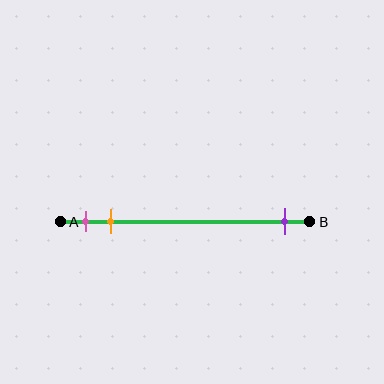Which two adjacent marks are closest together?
The pink and orange marks are the closest adjacent pair.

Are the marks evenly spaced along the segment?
No, the marks are not evenly spaced.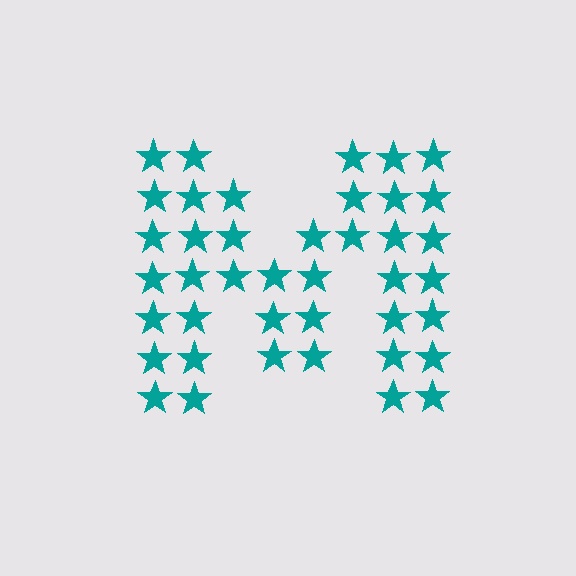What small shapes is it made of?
It is made of small stars.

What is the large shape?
The large shape is the letter M.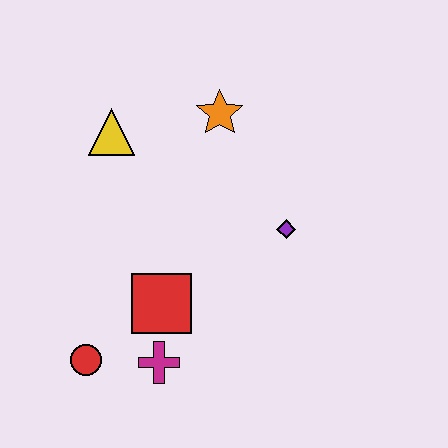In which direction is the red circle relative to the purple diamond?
The red circle is to the left of the purple diamond.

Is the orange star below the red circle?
No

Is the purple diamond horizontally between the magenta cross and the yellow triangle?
No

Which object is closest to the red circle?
The magenta cross is closest to the red circle.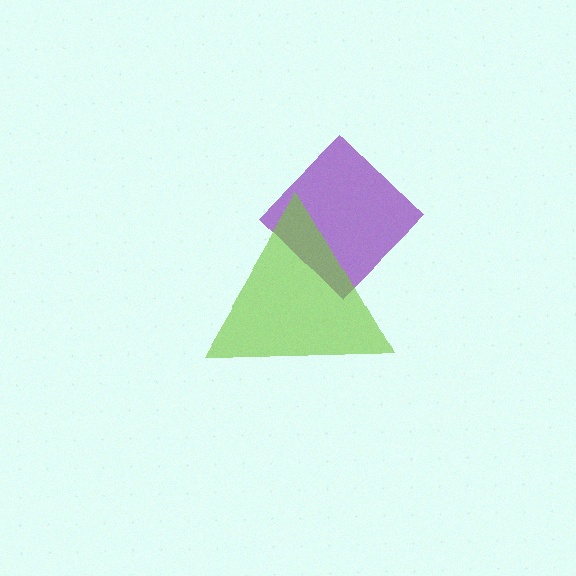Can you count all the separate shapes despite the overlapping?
Yes, there are 2 separate shapes.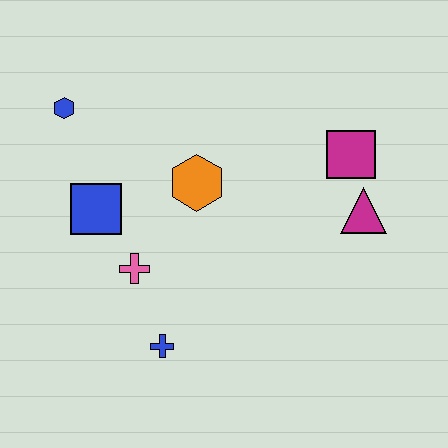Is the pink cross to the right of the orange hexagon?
No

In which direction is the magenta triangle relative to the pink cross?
The magenta triangle is to the right of the pink cross.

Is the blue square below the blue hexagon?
Yes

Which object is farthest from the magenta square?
The blue hexagon is farthest from the magenta square.